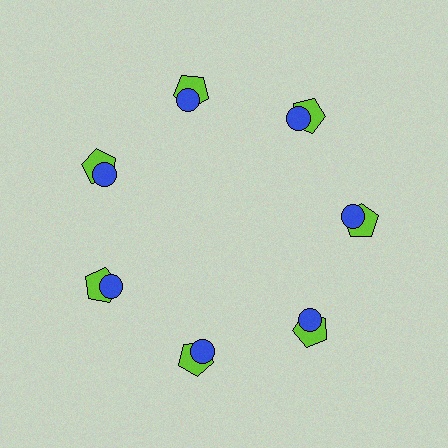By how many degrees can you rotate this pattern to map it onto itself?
The pattern maps onto itself every 51 degrees of rotation.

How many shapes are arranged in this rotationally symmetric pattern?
There are 14 shapes, arranged in 7 groups of 2.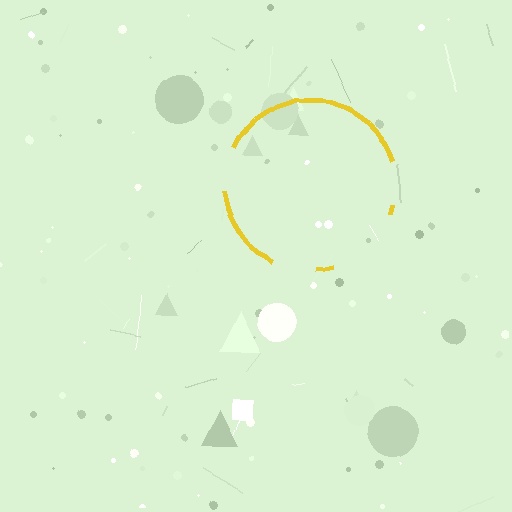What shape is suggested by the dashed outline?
The dashed outline suggests a circle.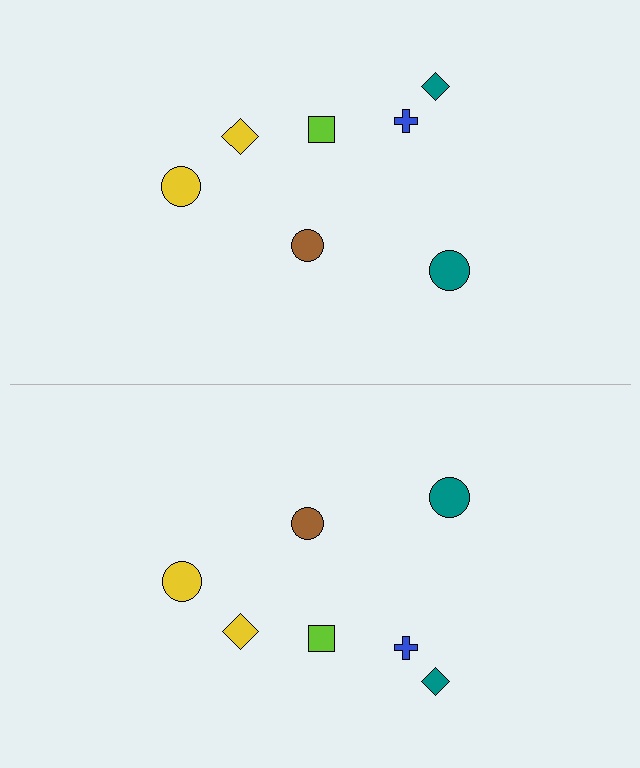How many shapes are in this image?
There are 14 shapes in this image.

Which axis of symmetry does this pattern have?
The pattern has a horizontal axis of symmetry running through the center of the image.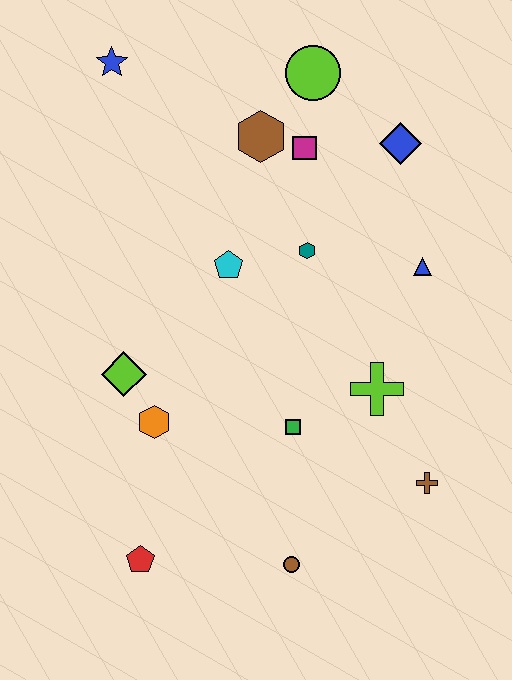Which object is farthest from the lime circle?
The red pentagon is farthest from the lime circle.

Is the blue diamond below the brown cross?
No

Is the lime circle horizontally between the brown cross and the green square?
Yes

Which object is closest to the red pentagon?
The orange hexagon is closest to the red pentagon.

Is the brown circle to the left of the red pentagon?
No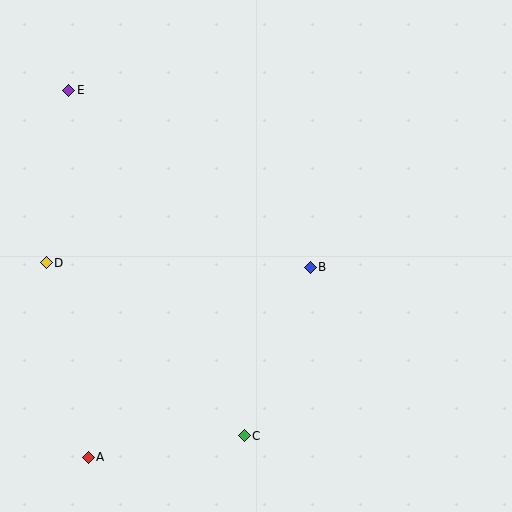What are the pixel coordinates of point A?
Point A is at (88, 457).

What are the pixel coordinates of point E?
Point E is at (69, 90).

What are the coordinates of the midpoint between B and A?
The midpoint between B and A is at (199, 362).